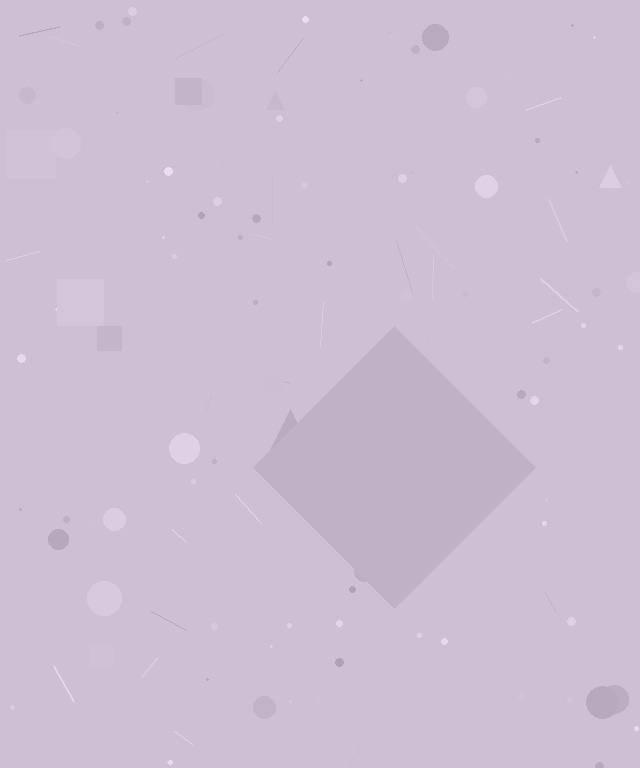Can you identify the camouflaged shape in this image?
The camouflaged shape is a diamond.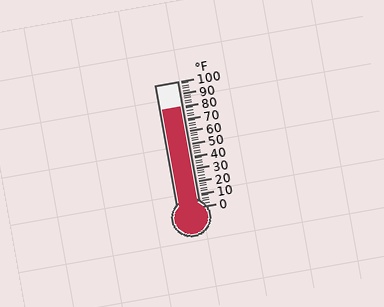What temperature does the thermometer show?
The thermometer shows approximately 80°F.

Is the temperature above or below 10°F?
The temperature is above 10°F.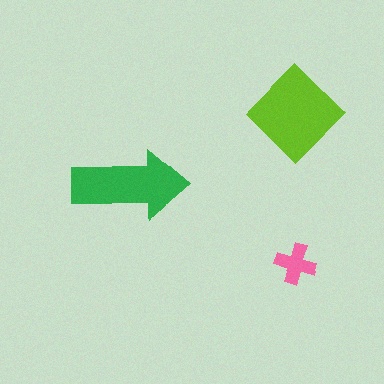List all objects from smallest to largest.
The pink cross, the green arrow, the lime diamond.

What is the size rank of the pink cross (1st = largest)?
3rd.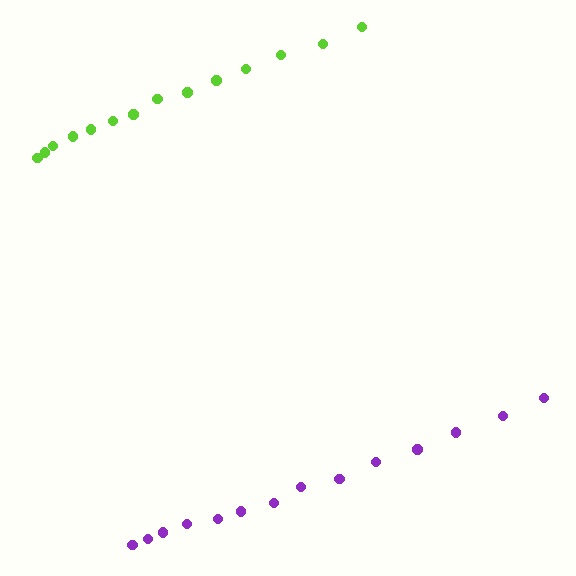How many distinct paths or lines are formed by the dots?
There are 2 distinct paths.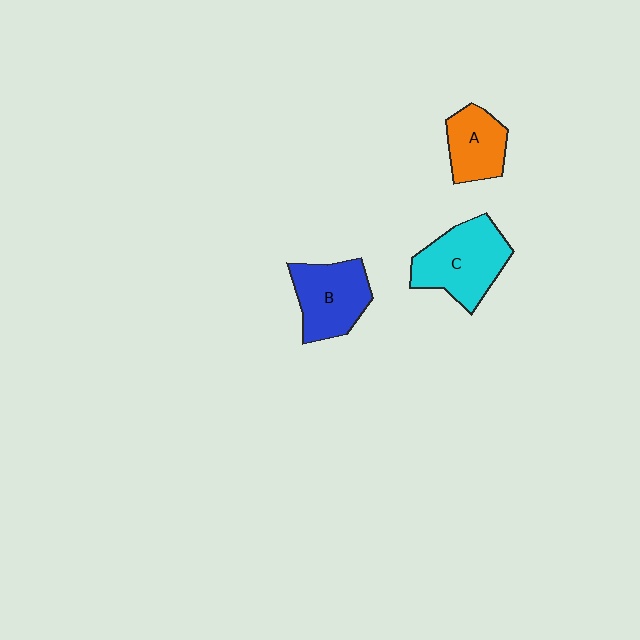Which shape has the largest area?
Shape C (cyan).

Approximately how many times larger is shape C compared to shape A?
Approximately 1.6 times.